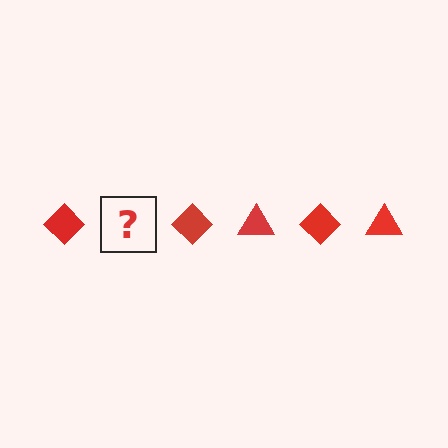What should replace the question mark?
The question mark should be replaced with a red triangle.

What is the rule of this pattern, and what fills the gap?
The rule is that the pattern cycles through diamond, triangle shapes in red. The gap should be filled with a red triangle.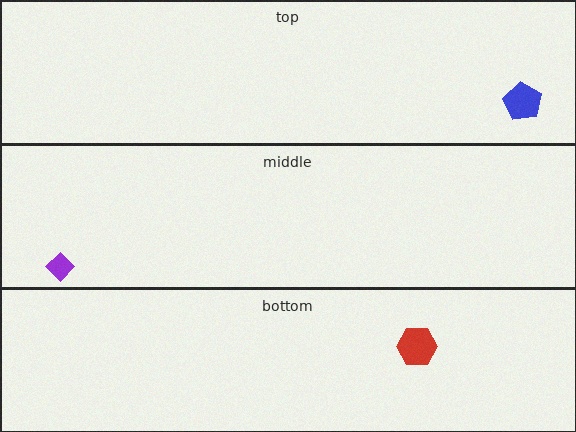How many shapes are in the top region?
1.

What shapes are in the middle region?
The purple diamond.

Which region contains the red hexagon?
The bottom region.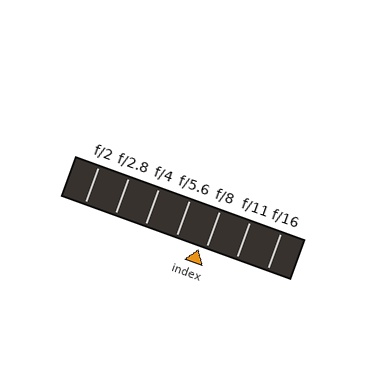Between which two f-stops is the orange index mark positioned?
The index mark is between f/5.6 and f/8.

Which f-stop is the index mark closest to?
The index mark is closest to f/8.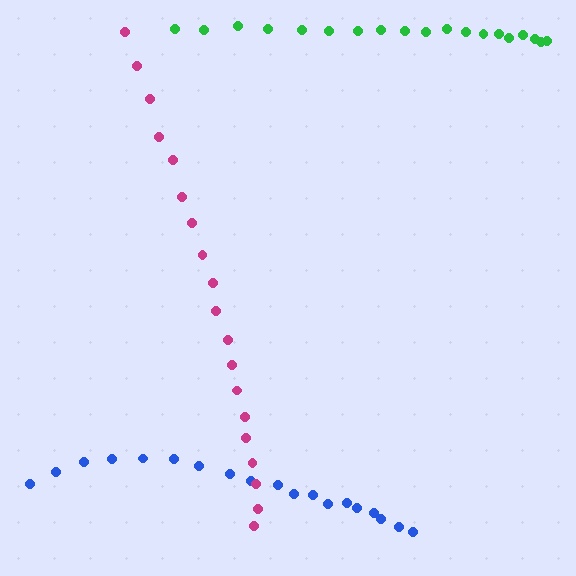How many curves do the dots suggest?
There are 3 distinct paths.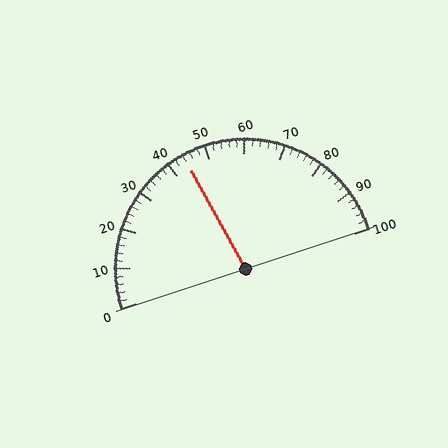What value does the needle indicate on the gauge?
The needle indicates approximately 44.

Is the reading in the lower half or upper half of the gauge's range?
The reading is in the lower half of the range (0 to 100).